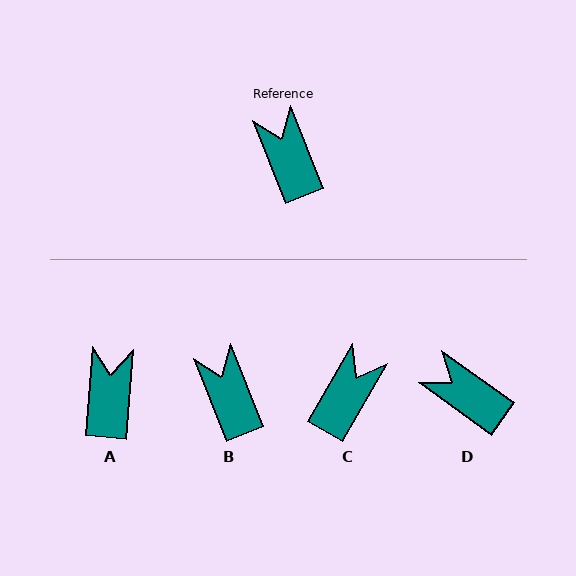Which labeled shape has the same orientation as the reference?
B.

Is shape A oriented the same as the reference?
No, it is off by about 26 degrees.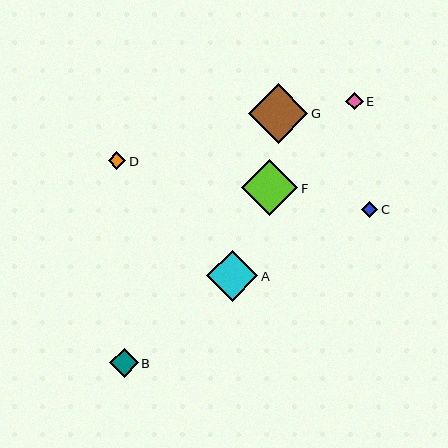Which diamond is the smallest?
Diamond C is the smallest with a size of approximately 16 pixels.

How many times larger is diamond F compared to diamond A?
Diamond F is approximately 1.1 times the size of diamond A.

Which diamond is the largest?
Diamond G is the largest with a size of approximately 59 pixels.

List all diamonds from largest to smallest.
From largest to smallest: G, F, A, B, E, D, C.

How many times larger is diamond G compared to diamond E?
Diamond G is approximately 3.4 times the size of diamond E.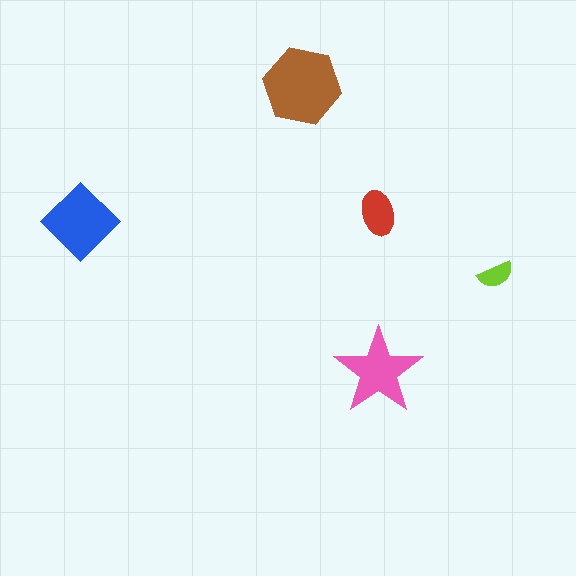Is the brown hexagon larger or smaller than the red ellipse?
Larger.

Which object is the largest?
The brown hexagon.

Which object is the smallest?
The lime semicircle.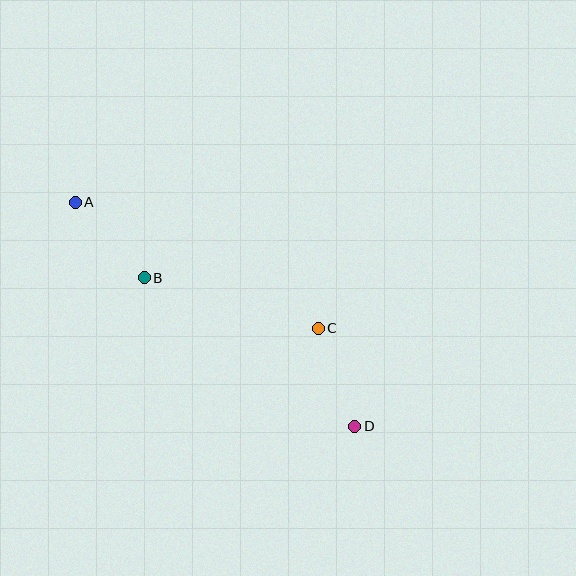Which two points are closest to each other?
Points A and B are closest to each other.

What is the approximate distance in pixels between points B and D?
The distance between B and D is approximately 258 pixels.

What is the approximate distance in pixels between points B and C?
The distance between B and C is approximately 181 pixels.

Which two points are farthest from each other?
Points A and D are farthest from each other.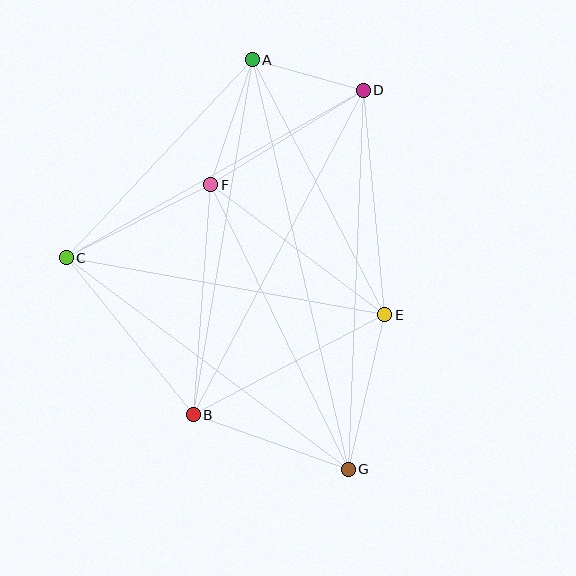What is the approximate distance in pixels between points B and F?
The distance between B and F is approximately 230 pixels.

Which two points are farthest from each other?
Points A and G are farthest from each other.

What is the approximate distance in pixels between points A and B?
The distance between A and B is approximately 360 pixels.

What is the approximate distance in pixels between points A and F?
The distance between A and F is approximately 132 pixels.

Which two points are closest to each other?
Points A and D are closest to each other.